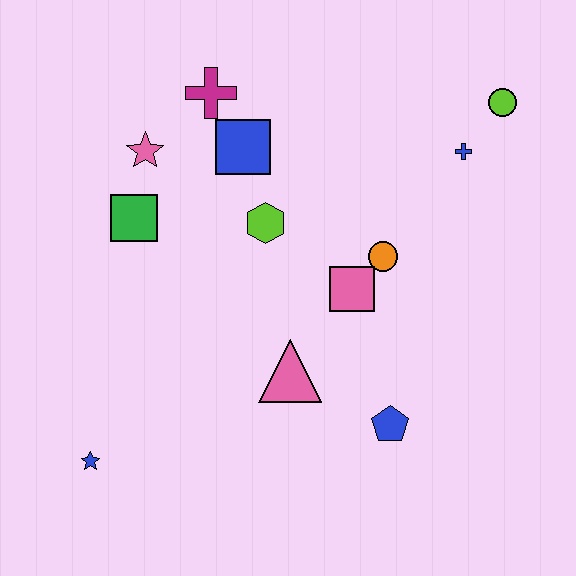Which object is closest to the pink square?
The orange circle is closest to the pink square.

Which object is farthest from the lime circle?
The blue star is farthest from the lime circle.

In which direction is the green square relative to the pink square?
The green square is to the left of the pink square.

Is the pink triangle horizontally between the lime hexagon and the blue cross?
Yes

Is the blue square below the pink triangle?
No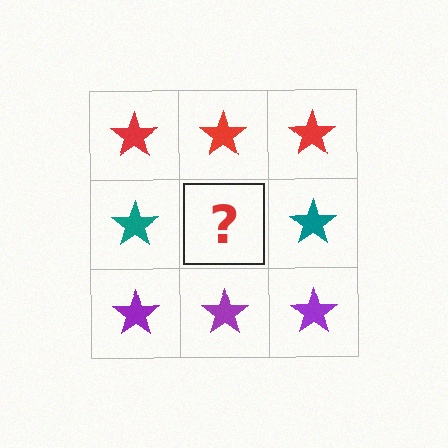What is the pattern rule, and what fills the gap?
The rule is that each row has a consistent color. The gap should be filled with a teal star.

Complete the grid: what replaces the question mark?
The question mark should be replaced with a teal star.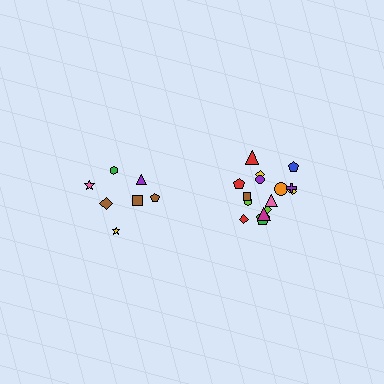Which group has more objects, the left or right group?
The right group.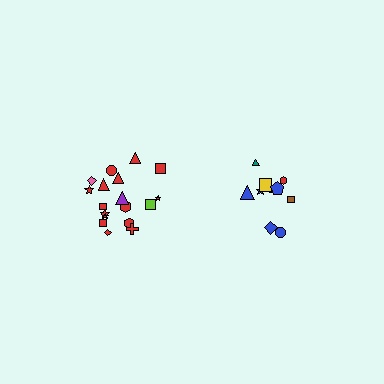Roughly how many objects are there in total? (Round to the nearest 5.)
Roughly 30 objects in total.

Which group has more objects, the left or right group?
The left group.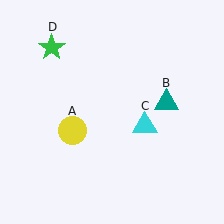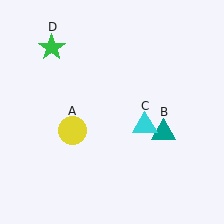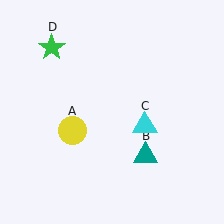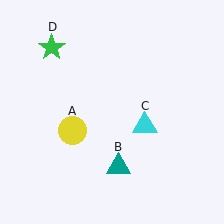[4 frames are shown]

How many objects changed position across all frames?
1 object changed position: teal triangle (object B).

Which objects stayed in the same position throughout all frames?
Yellow circle (object A) and cyan triangle (object C) and green star (object D) remained stationary.